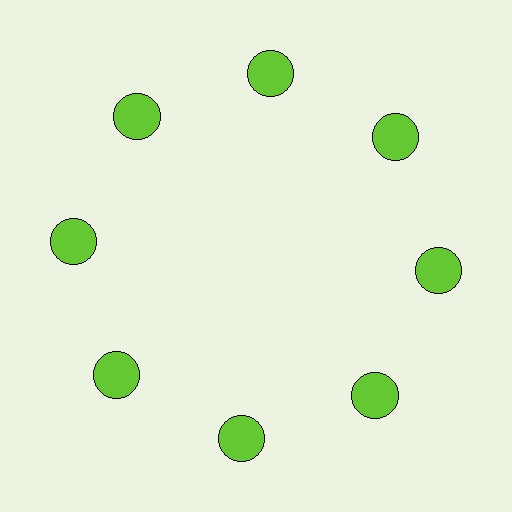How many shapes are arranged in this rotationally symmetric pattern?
There are 8 shapes, arranged in 8 groups of 1.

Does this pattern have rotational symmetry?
Yes, this pattern has 8-fold rotational symmetry. It looks the same after rotating 45 degrees around the center.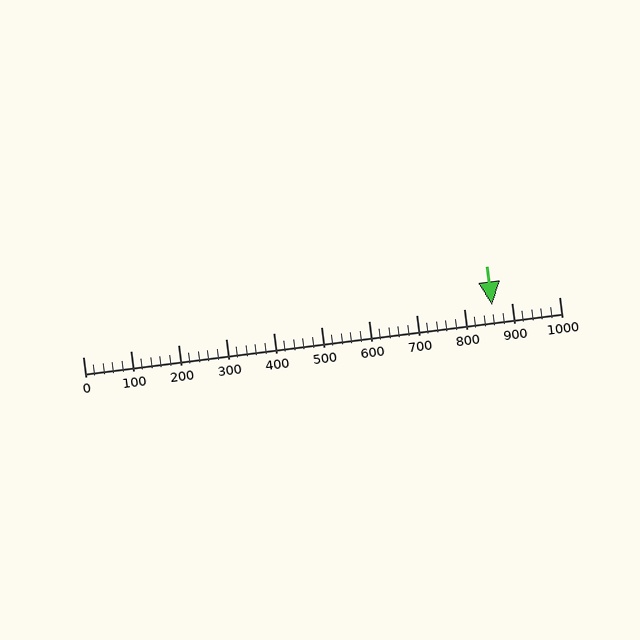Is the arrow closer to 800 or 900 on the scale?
The arrow is closer to 900.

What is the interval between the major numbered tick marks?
The major tick marks are spaced 100 units apart.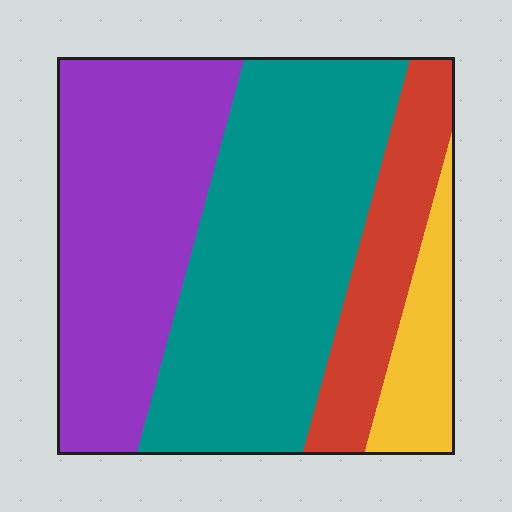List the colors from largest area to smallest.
From largest to smallest: teal, purple, red, yellow.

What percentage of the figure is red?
Red takes up less than a quarter of the figure.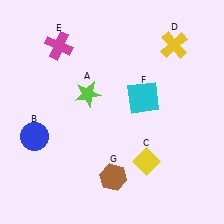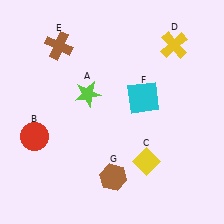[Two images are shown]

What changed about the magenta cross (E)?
In Image 1, E is magenta. In Image 2, it changed to brown.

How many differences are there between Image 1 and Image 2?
There are 2 differences between the two images.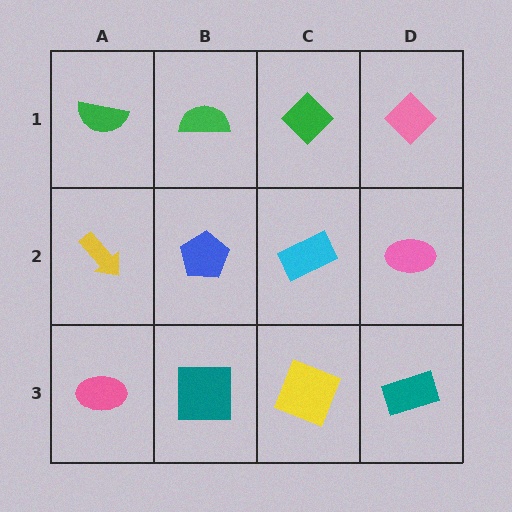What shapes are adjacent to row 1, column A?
A yellow arrow (row 2, column A), a green semicircle (row 1, column B).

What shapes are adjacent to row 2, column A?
A green semicircle (row 1, column A), a pink ellipse (row 3, column A), a blue pentagon (row 2, column B).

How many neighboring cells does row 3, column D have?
2.